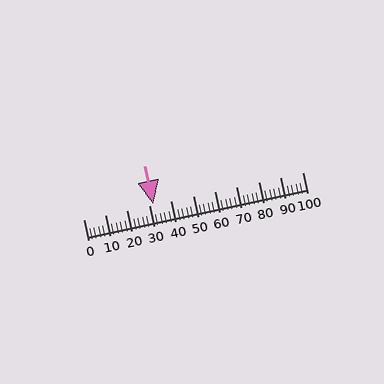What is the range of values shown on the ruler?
The ruler shows values from 0 to 100.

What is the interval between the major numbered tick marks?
The major tick marks are spaced 10 units apart.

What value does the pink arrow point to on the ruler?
The pink arrow points to approximately 32.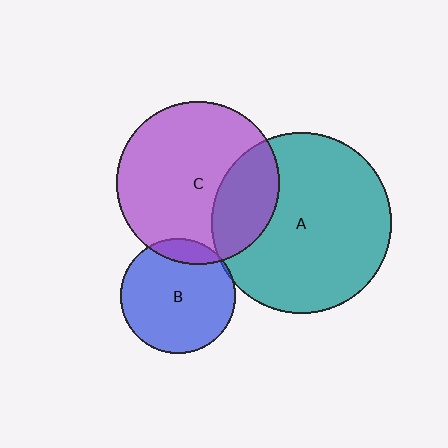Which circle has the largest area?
Circle A (teal).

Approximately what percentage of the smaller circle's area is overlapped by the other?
Approximately 5%.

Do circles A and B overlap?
Yes.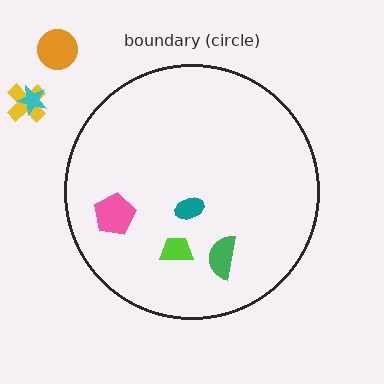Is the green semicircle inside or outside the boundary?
Inside.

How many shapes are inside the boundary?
4 inside, 3 outside.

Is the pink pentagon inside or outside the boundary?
Inside.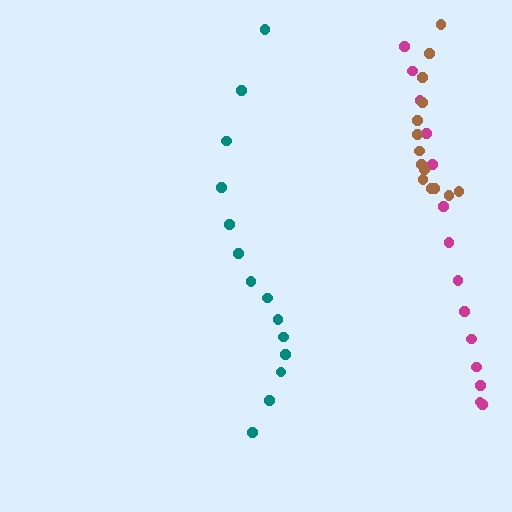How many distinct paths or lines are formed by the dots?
There are 3 distinct paths.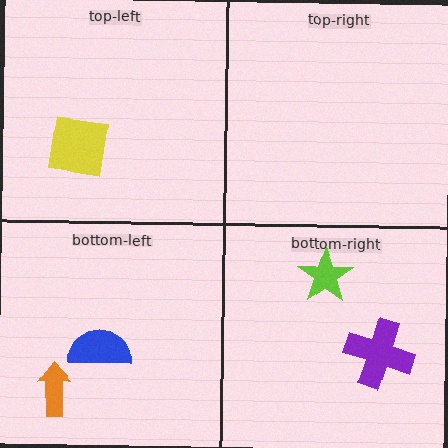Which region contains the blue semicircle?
The bottom-left region.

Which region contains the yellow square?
The top-left region.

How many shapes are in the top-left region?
1.